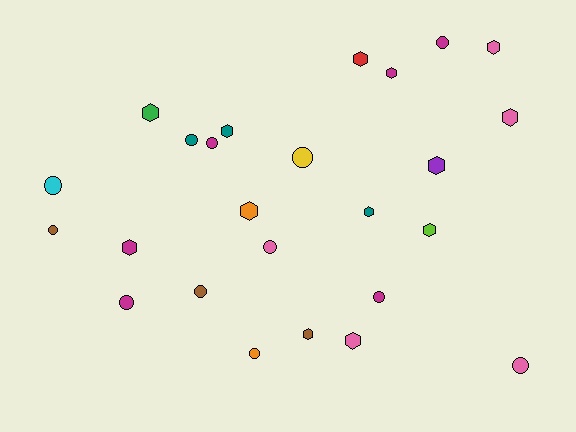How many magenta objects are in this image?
There are 6 magenta objects.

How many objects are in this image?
There are 25 objects.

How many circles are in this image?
There are 12 circles.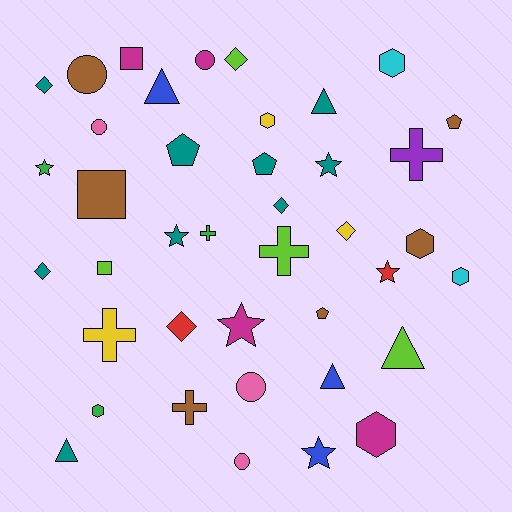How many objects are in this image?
There are 40 objects.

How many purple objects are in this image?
There is 1 purple object.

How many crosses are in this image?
There are 5 crosses.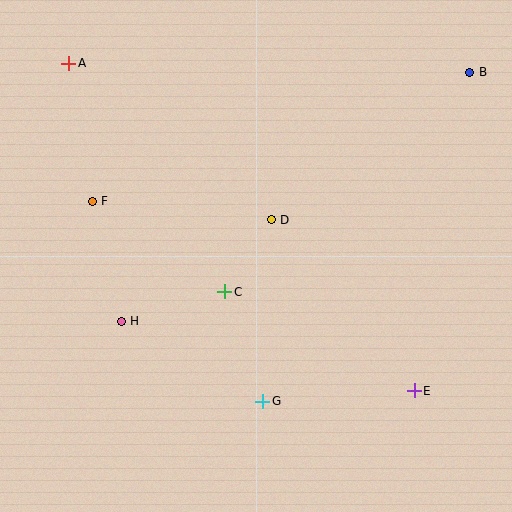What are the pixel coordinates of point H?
Point H is at (121, 321).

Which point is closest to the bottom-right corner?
Point E is closest to the bottom-right corner.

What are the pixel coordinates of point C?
Point C is at (225, 292).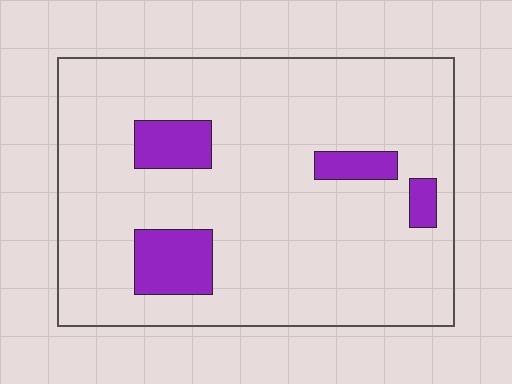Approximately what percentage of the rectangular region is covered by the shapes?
Approximately 10%.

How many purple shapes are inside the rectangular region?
4.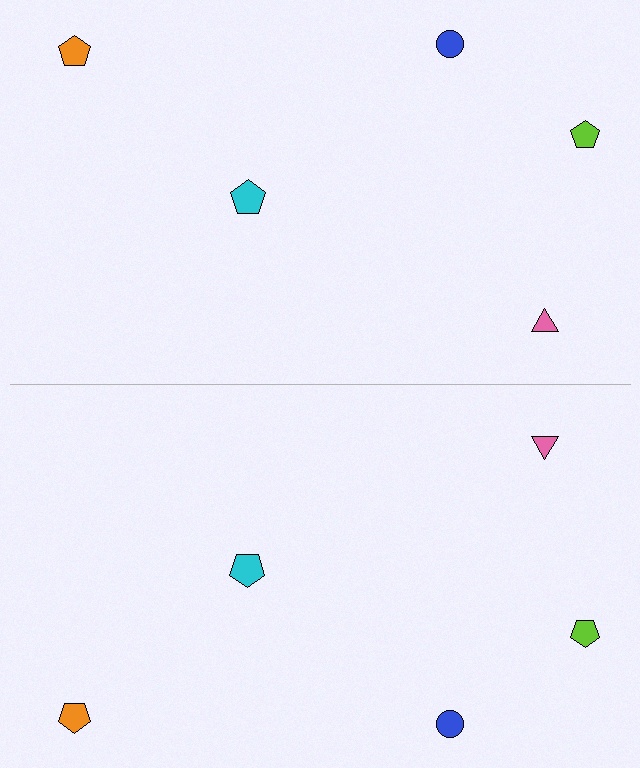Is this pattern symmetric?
Yes, this pattern has bilateral (reflection) symmetry.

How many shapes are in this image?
There are 10 shapes in this image.